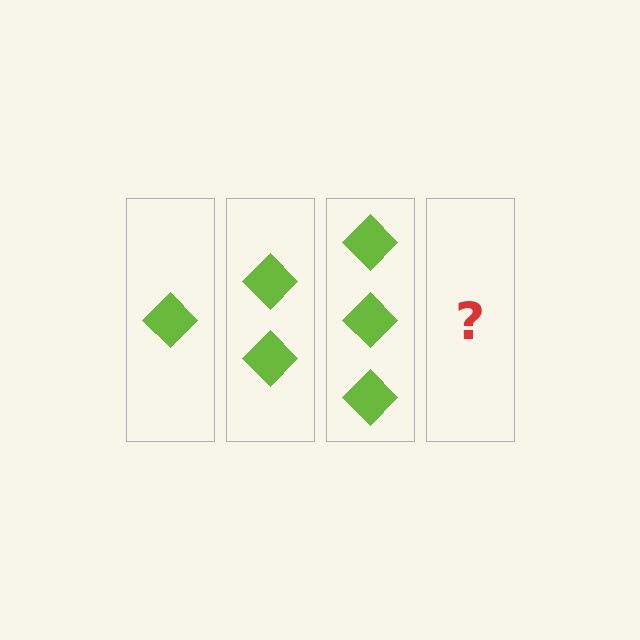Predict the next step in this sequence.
The next step is 4 diamonds.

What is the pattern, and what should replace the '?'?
The pattern is that each step adds one more diamond. The '?' should be 4 diamonds.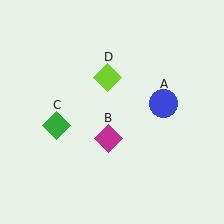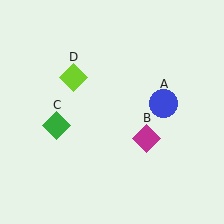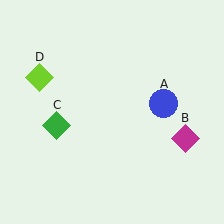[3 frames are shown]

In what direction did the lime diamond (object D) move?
The lime diamond (object D) moved left.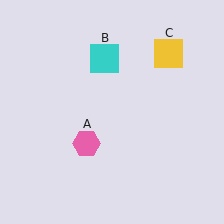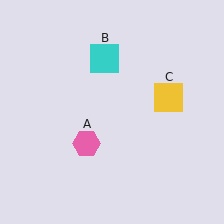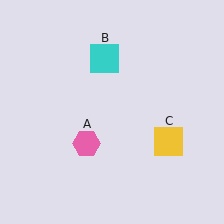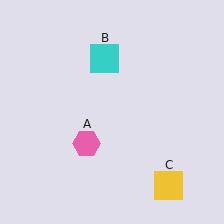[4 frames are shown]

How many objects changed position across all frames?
1 object changed position: yellow square (object C).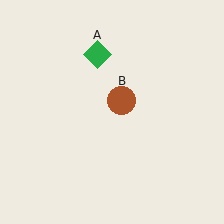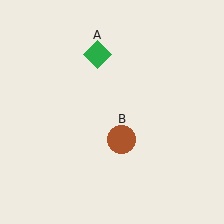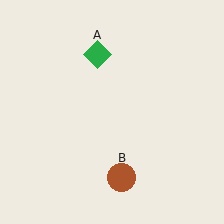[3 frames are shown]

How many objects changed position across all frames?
1 object changed position: brown circle (object B).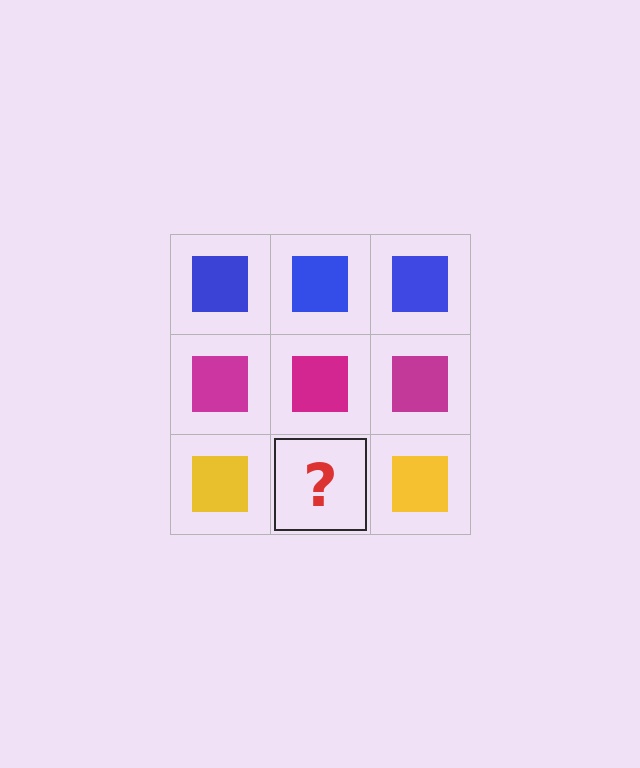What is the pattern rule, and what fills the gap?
The rule is that each row has a consistent color. The gap should be filled with a yellow square.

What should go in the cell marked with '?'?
The missing cell should contain a yellow square.